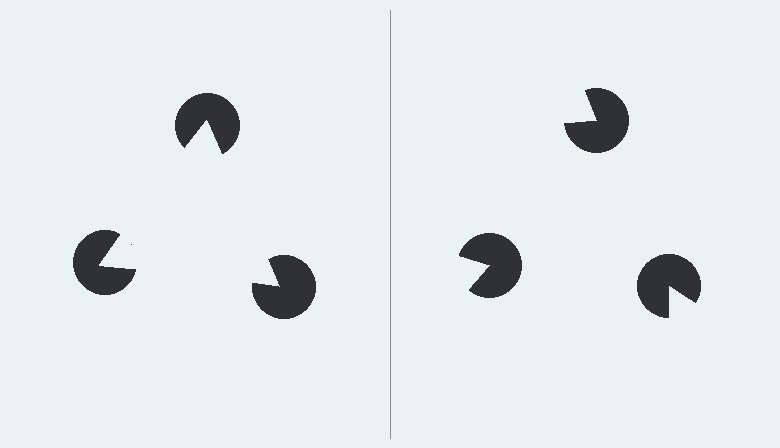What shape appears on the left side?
An illusory triangle.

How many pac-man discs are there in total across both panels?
6 — 3 on each side.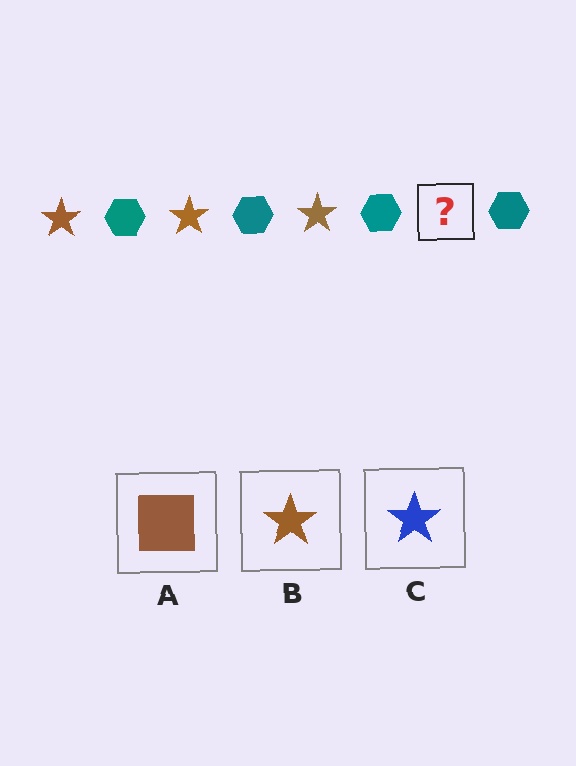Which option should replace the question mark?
Option B.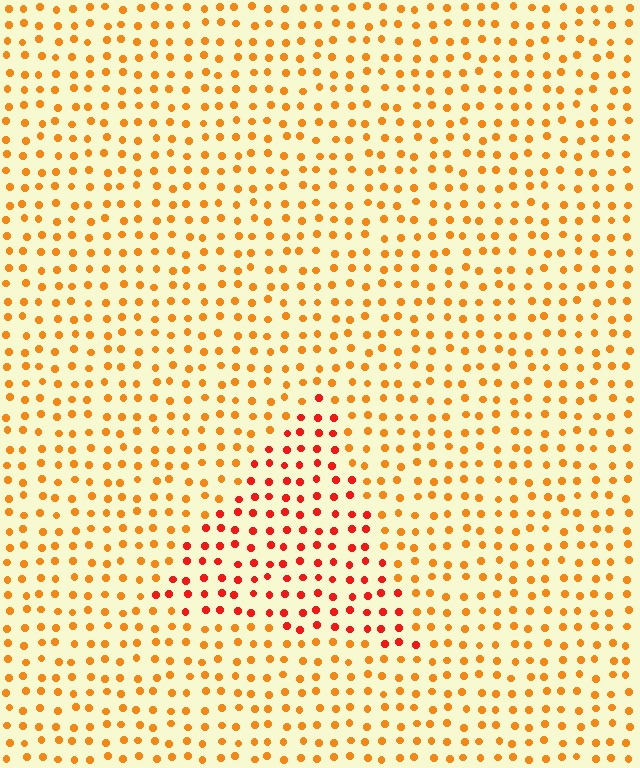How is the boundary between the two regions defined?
The boundary is defined purely by a slight shift in hue (about 31 degrees). Spacing, size, and orientation are identical on both sides.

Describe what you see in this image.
The image is filled with small orange elements in a uniform arrangement. A triangle-shaped region is visible where the elements are tinted to a slightly different hue, forming a subtle color boundary.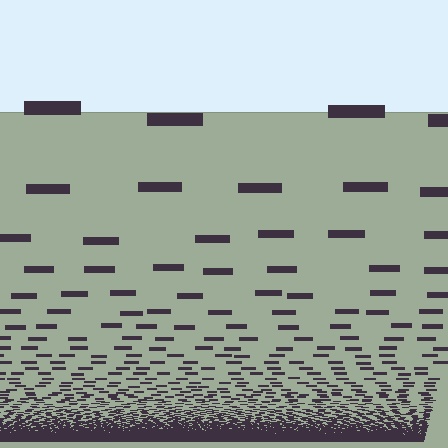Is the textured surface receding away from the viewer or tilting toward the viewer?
The surface appears to tilt toward the viewer. Texture elements get larger and sparser toward the top.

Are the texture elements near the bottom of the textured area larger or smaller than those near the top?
Smaller. The gradient is inverted — elements near the bottom are smaller and denser.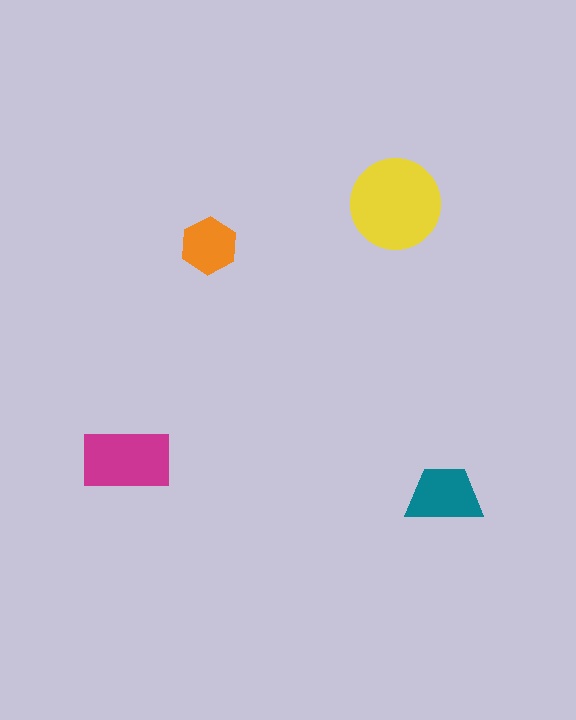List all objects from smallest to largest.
The orange hexagon, the teal trapezoid, the magenta rectangle, the yellow circle.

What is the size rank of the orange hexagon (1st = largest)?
4th.